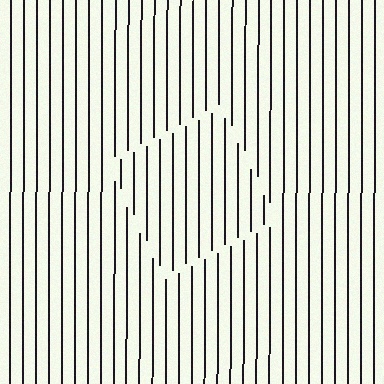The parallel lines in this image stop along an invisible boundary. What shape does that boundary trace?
An illusory square. The interior of the shape contains the same grating, shifted by half a period — the contour is defined by the phase discontinuity where line-ends from the inner and outer gratings abut.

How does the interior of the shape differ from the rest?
The interior of the shape contains the same grating, shifted by half a period — the contour is defined by the phase discontinuity where line-ends from the inner and outer gratings abut.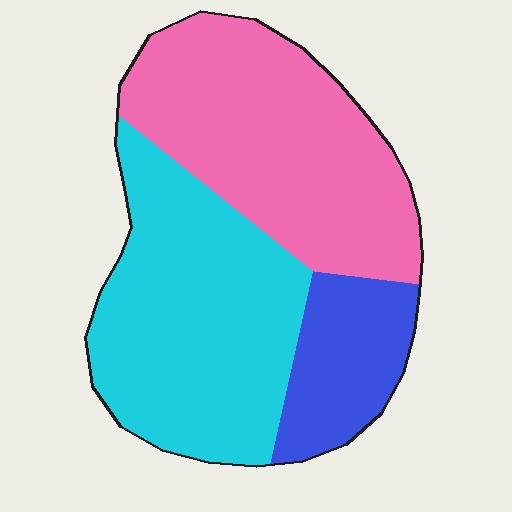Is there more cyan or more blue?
Cyan.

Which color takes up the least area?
Blue, at roughly 15%.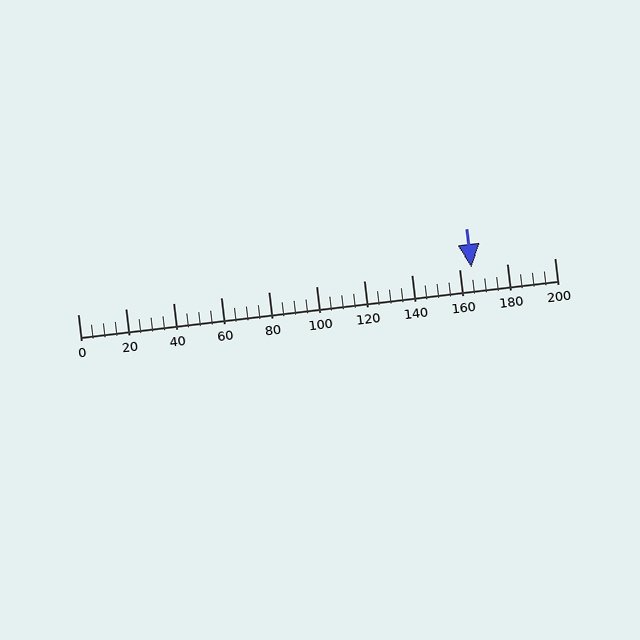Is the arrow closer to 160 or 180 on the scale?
The arrow is closer to 160.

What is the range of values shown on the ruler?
The ruler shows values from 0 to 200.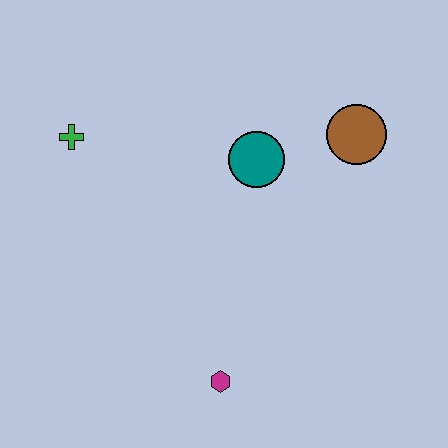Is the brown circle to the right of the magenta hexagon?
Yes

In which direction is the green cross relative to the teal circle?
The green cross is to the left of the teal circle.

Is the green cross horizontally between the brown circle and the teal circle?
No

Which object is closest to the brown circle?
The teal circle is closest to the brown circle.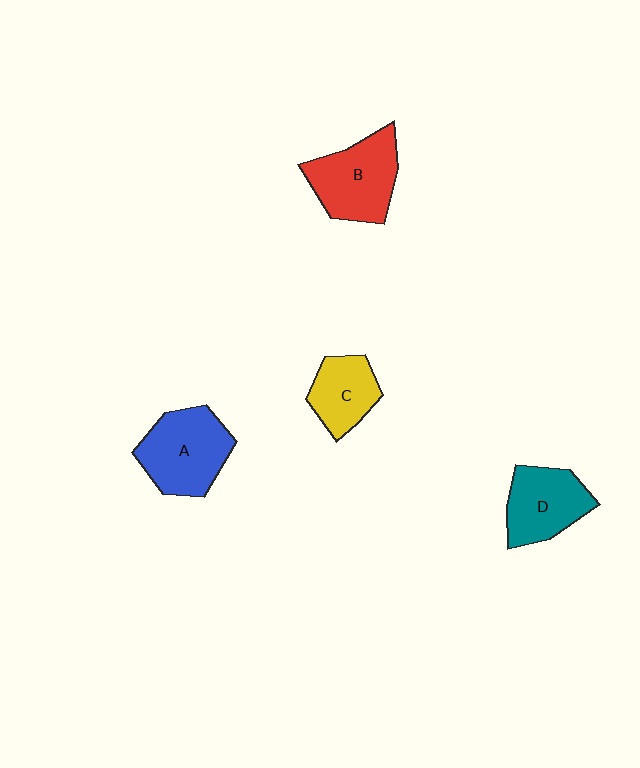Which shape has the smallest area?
Shape C (yellow).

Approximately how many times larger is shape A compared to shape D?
Approximately 1.2 times.